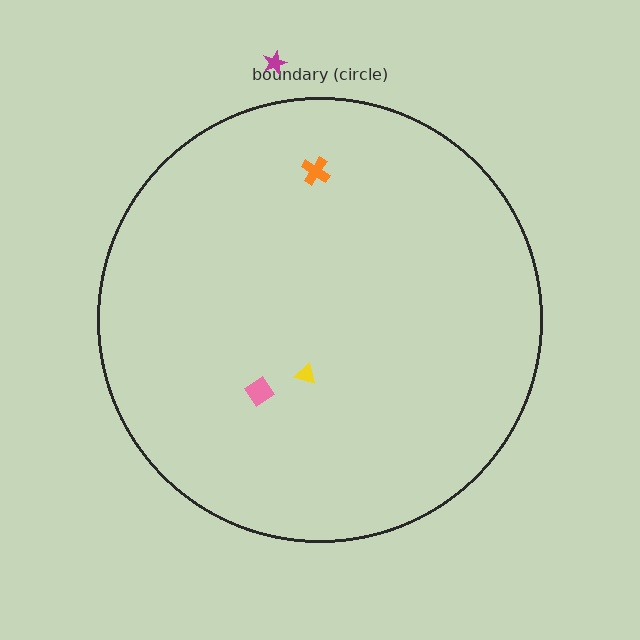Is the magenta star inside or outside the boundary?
Outside.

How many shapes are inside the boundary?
3 inside, 1 outside.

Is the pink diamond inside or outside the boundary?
Inside.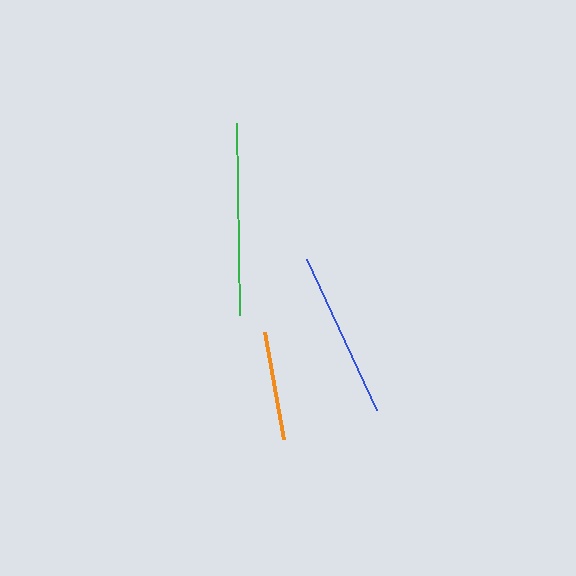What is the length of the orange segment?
The orange segment is approximately 109 pixels long.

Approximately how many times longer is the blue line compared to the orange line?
The blue line is approximately 1.5 times the length of the orange line.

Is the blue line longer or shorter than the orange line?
The blue line is longer than the orange line.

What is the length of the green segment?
The green segment is approximately 192 pixels long.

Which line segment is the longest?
The green line is the longest at approximately 192 pixels.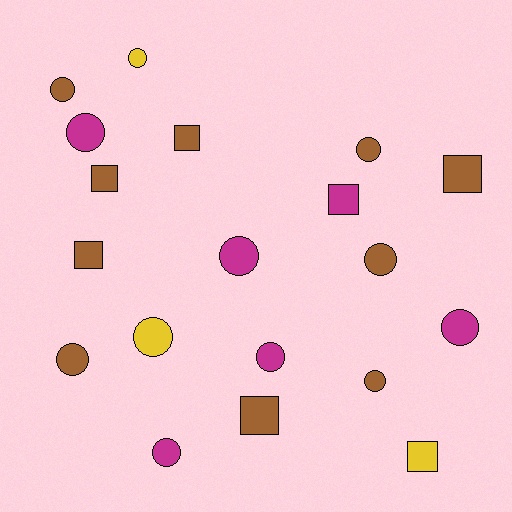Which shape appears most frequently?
Circle, with 12 objects.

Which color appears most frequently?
Brown, with 10 objects.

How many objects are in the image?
There are 19 objects.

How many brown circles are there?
There are 5 brown circles.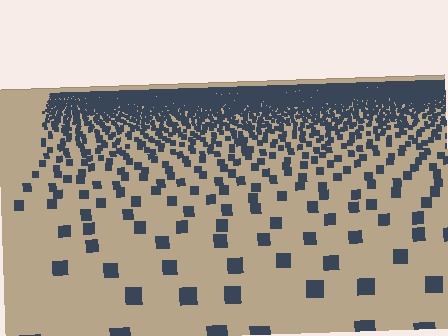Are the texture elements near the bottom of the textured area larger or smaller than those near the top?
Larger. Near the bottom, elements are closer to the viewer and appear at a bigger on-screen size.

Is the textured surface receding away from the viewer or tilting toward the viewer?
The surface is receding away from the viewer. Texture elements get smaller and denser toward the top.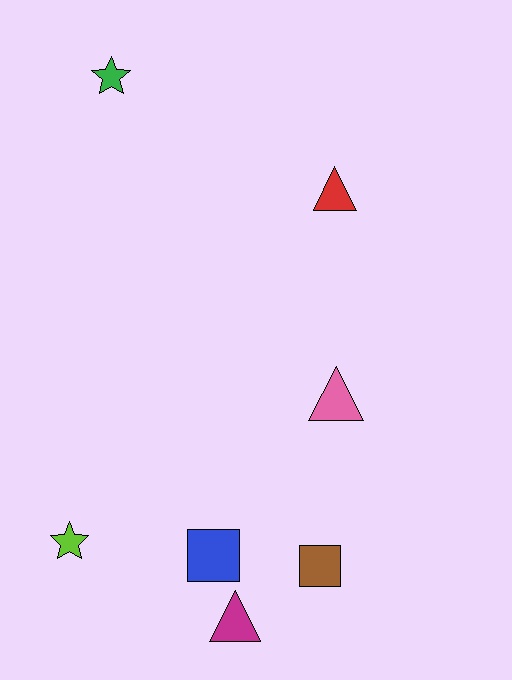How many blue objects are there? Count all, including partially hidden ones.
There is 1 blue object.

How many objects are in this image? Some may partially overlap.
There are 7 objects.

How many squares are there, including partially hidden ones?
There are 2 squares.